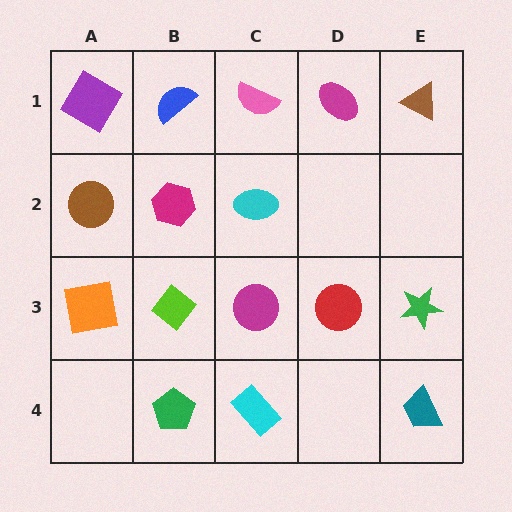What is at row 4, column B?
A green pentagon.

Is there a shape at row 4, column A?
No, that cell is empty.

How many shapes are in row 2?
3 shapes.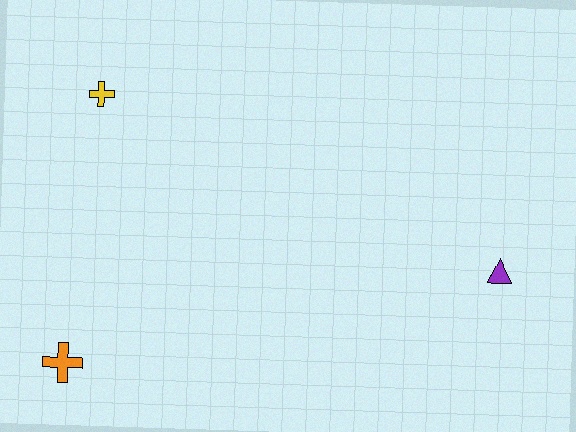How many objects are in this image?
There are 3 objects.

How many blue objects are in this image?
There are no blue objects.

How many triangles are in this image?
There is 1 triangle.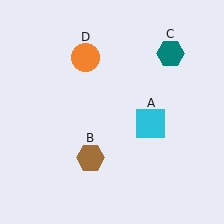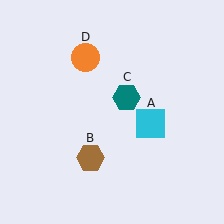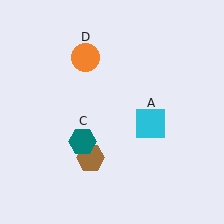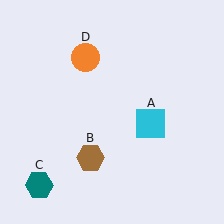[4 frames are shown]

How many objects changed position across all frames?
1 object changed position: teal hexagon (object C).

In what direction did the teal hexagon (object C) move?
The teal hexagon (object C) moved down and to the left.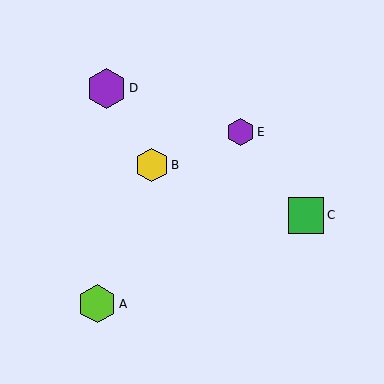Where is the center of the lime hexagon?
The center of the lime hexagon is at (97, 304).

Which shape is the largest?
The purple hexagon (labeled D) is the largest.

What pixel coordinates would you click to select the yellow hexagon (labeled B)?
Click at (152, 165) to select the yellow hexagon B.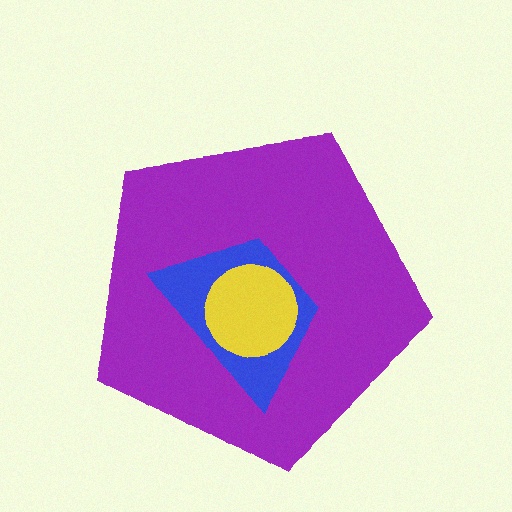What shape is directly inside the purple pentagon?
The blue trapezoid.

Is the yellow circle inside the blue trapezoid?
Yes.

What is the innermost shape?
The yellow circle.